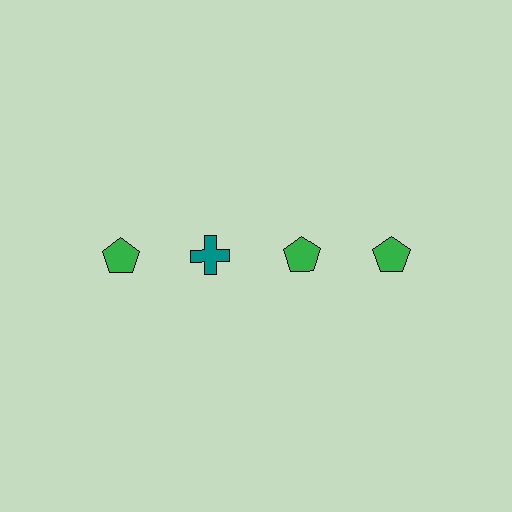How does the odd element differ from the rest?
It differs in both color (teal instead of green) and shape (cross instead of pentagon).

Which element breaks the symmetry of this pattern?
The teal cross in the top row, second from left column breaks the symmetry. All other shapes are green pentagons.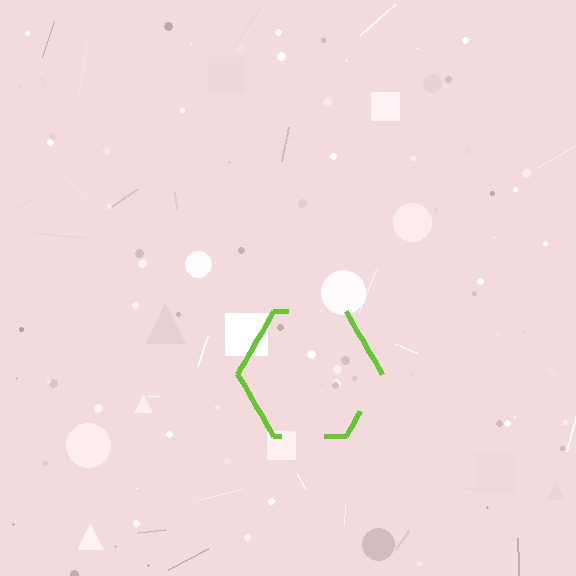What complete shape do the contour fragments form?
The contour fragments form a hexagon.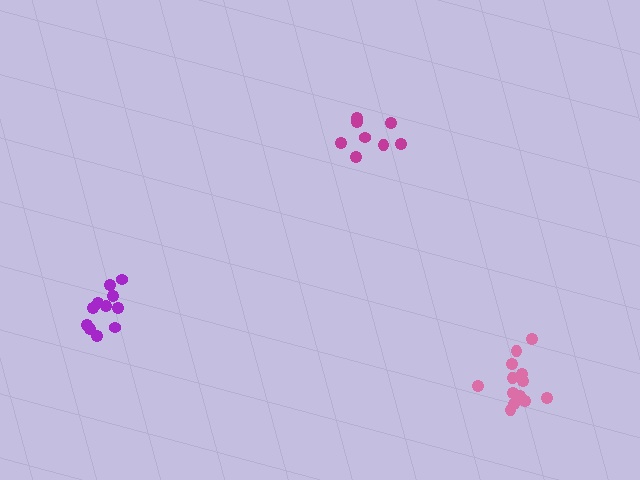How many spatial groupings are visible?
There are 3 spatial groupings.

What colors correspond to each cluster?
The clusters are colored: magenta, purple, pink.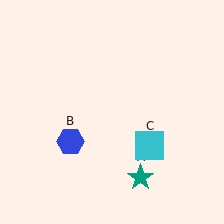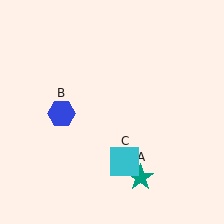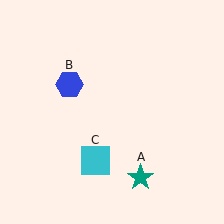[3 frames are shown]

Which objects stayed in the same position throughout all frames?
Teal star (object A) remained stationary.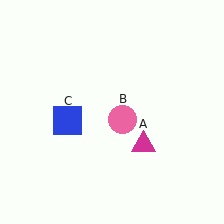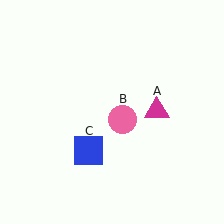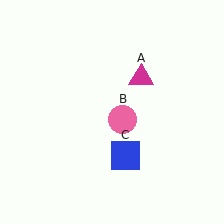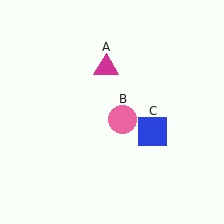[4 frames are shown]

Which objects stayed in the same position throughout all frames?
Pink circle (object B) remained stationary.